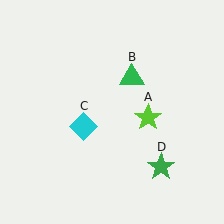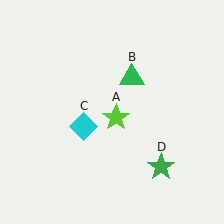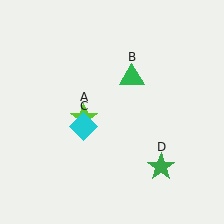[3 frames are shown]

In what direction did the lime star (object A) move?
The lime star (object A) moved left.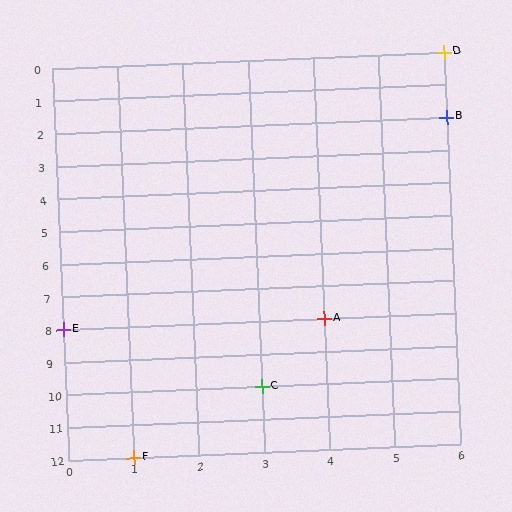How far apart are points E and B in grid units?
Points E and B are 6 columns and 6 rows apart (about 8.5 grid units diagonally).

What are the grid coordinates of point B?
Point B is at grid coordinates (6, 2).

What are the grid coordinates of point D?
Point D is at grid coordinates (6, 0).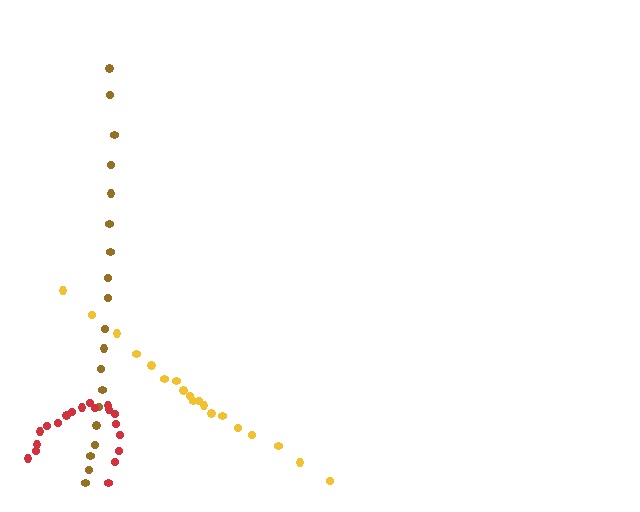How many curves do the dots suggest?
There are 3 distinct paths.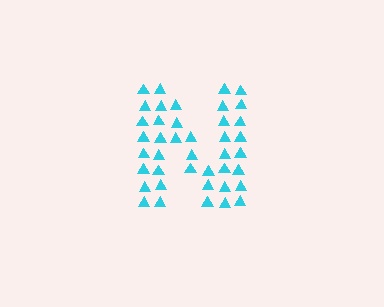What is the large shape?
The large shape is the letter N.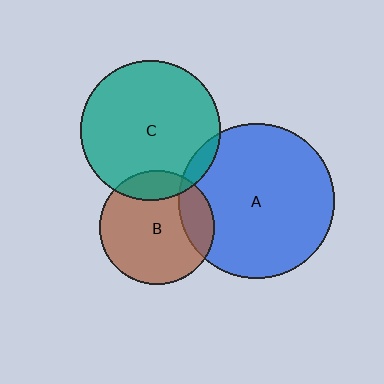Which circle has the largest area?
Circle A (blue).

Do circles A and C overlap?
Yes.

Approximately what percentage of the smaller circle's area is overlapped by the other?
Approximately 5%.